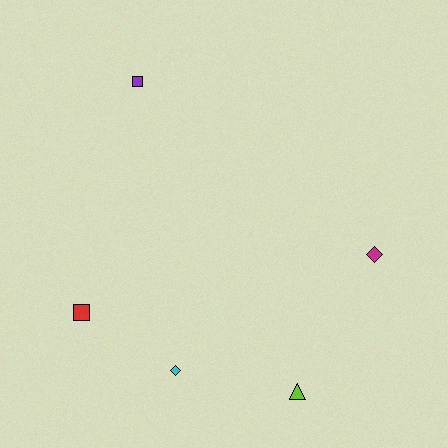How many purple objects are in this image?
There is 1 purple object.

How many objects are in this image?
There are 5 objects.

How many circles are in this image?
There are no circles.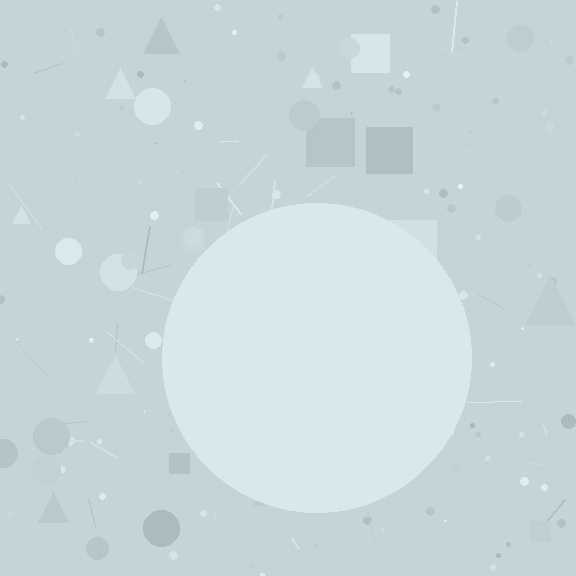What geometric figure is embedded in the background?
A circle is embedded in the background.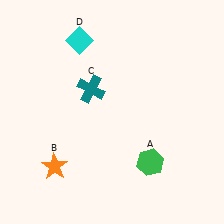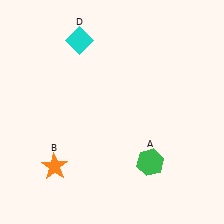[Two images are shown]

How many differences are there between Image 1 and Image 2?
There is 1 difference between the two images.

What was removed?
The teal cross (C) was removed in Image 2.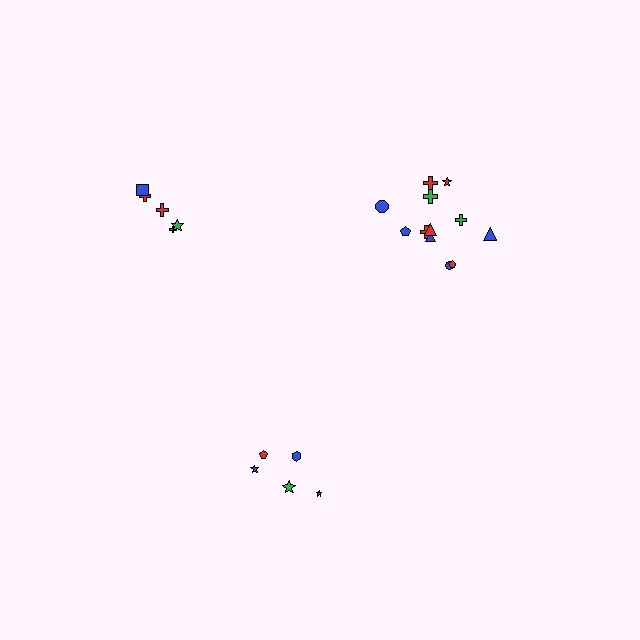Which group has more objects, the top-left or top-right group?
The top-right group.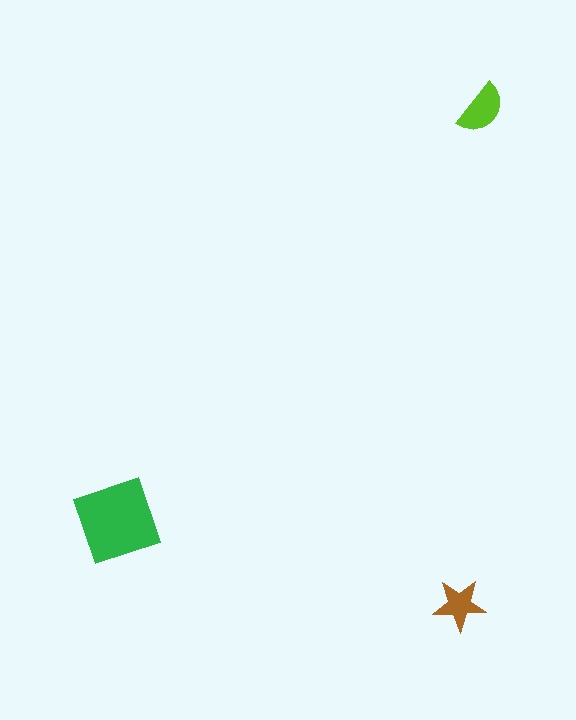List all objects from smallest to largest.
The brown star, the lime semicircle, the green square.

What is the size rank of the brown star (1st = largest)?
3rd.